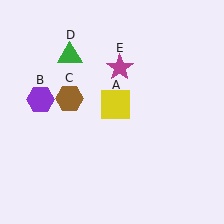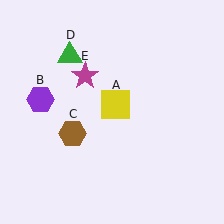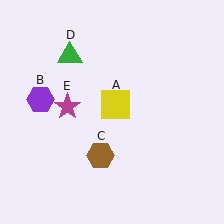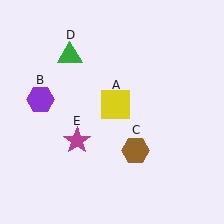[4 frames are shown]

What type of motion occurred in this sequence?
The brown hexagon (object C), magenta star (object E) rotated counterclockwise around the center of the scene.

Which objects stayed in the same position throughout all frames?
Yellow square (object A) and purple hexagon (object B) and green triangle (object D) remained stationary.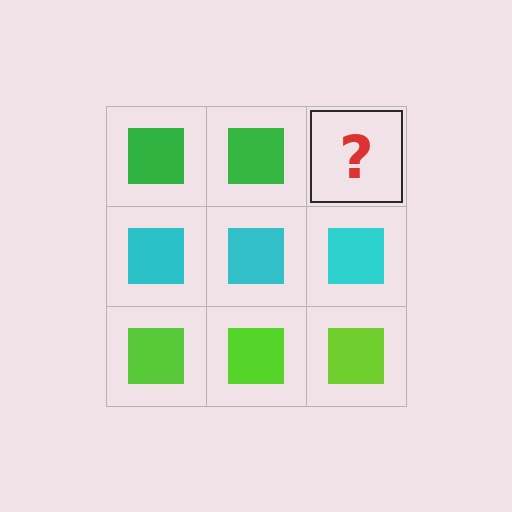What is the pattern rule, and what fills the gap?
The rule is that each row has a consistent color. The gap should be filled with a green square.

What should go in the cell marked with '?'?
The missing cell should contain a green square.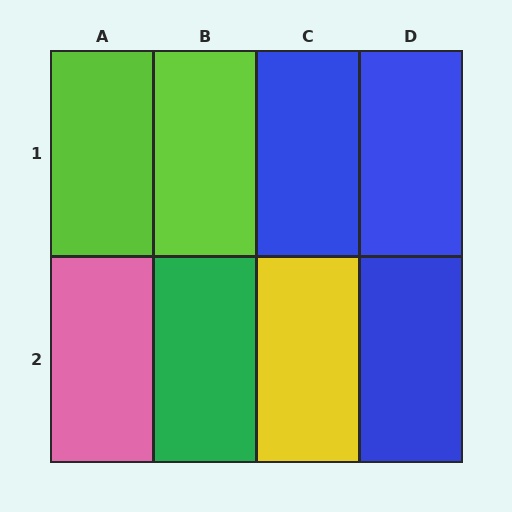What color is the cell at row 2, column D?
Blue.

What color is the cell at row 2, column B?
Green.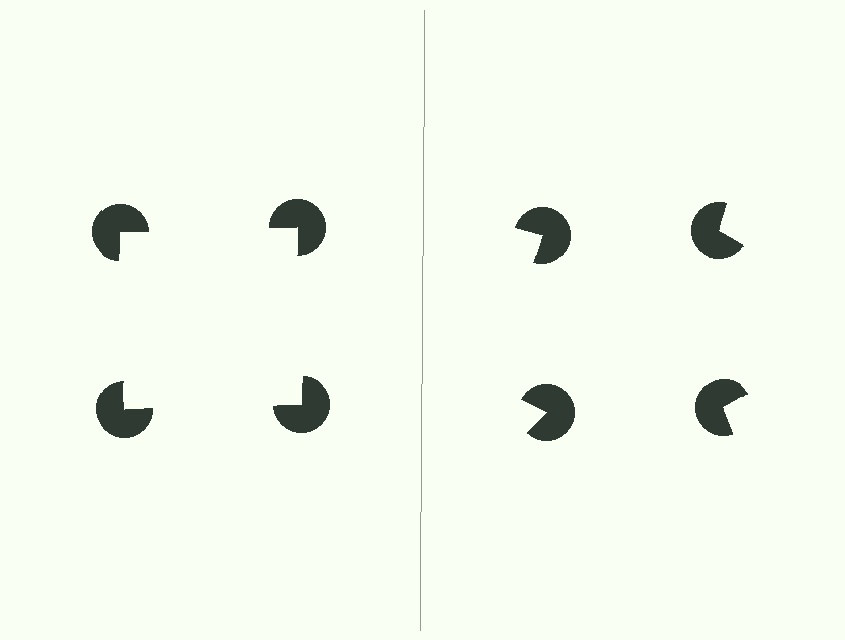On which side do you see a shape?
An illusory square appears on the left side. On the right side the wedge cuts are rotated, so no coherent shape forms.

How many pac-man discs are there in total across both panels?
8 — 4 on each side.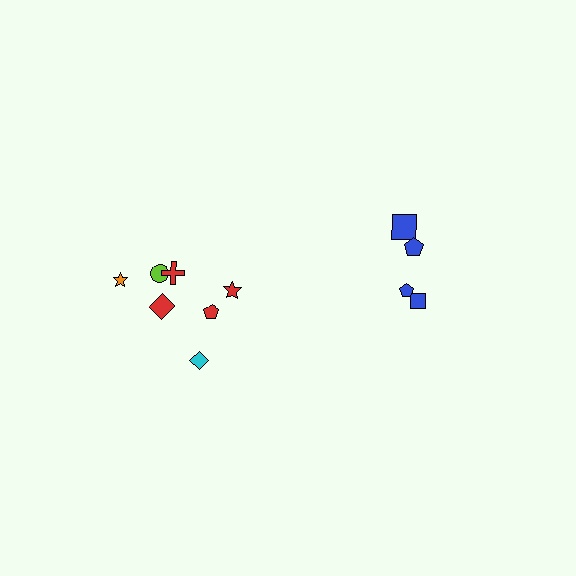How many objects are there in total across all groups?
There are 11 objects.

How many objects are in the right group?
There are 4 objects.